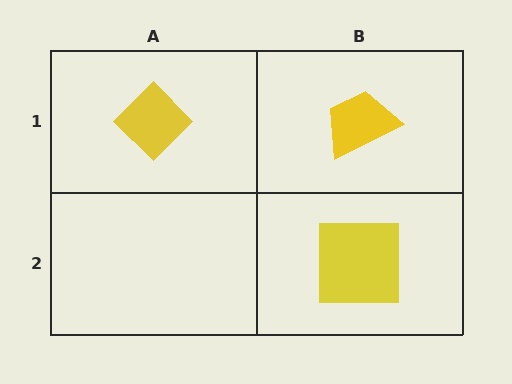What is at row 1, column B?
A yellow trapezoid.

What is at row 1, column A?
A yellow diamond.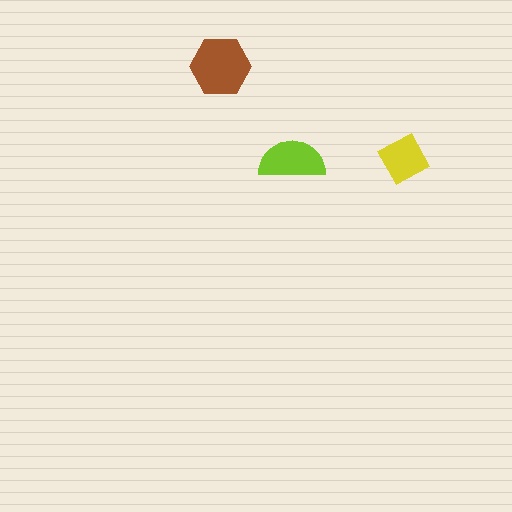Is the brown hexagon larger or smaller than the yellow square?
Larger.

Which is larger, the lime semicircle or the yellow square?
The lime semicircle.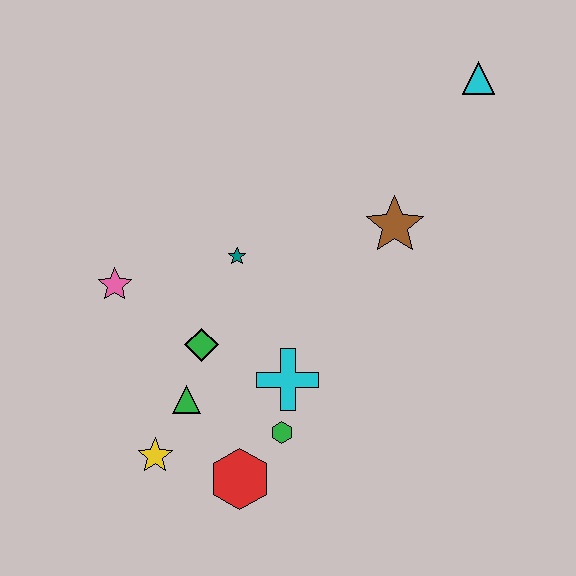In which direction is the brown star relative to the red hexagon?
The brown star is above the red hexagon.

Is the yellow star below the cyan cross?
Yes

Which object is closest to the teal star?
The green diamond is closest to the teal star.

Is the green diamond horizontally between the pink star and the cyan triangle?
Yes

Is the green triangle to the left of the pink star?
No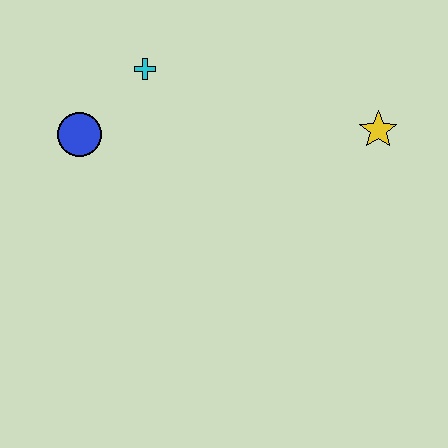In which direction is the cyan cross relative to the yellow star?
The cyan cross is to the left of the yellow star.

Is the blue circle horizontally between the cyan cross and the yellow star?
No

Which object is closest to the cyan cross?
The blue circle is closest to the cyan cross.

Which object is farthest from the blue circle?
The yellow star is farthest from the blue circle.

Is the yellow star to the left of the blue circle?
No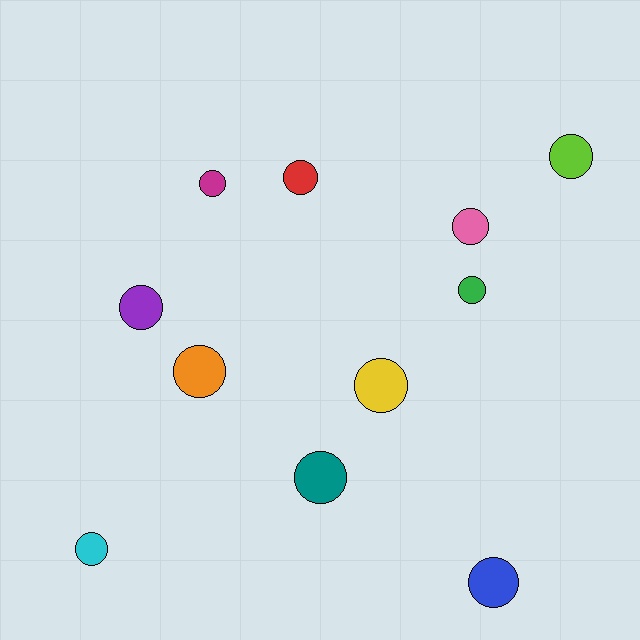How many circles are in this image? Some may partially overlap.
There are 11 circles.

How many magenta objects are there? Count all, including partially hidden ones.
There is 1 magenta object.